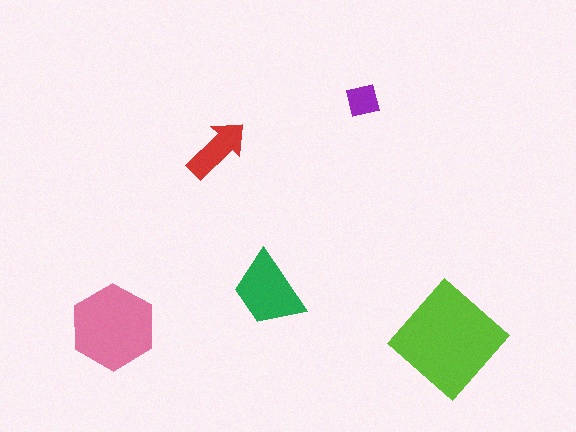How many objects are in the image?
There are 5 objects in the image.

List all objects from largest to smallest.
The lime diamond, the pink hexagon, the green trapezoid, the red arrow, the purple square.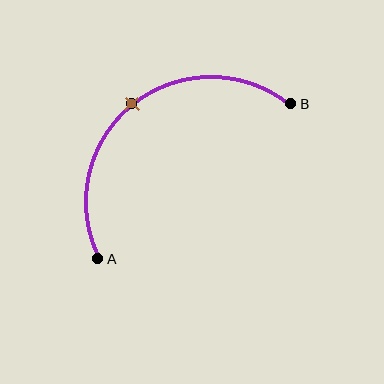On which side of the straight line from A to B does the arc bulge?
The arc bulges above and to the left of the straight line connecting A and B.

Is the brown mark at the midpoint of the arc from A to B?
Yes. The brown mark lies on the arc at equal arc-length from both A and B — it is the arc midpoint.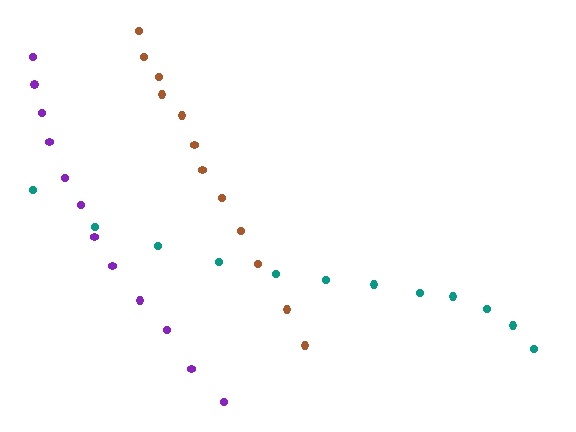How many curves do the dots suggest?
There are 3 distinct paths.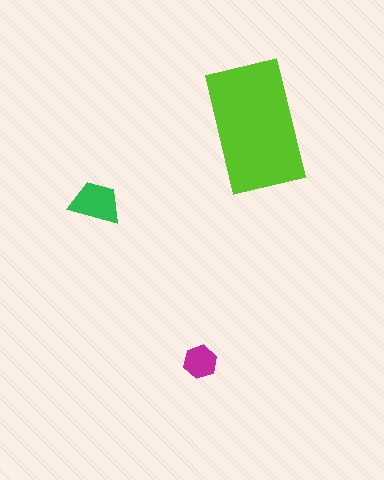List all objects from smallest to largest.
The magenta hexagon, the green trapezoid, the lime rectangle.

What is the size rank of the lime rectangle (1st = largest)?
1st.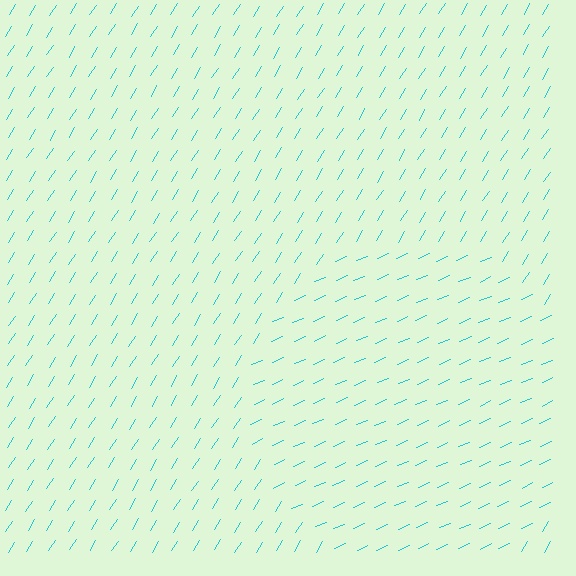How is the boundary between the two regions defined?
The boundary is defined purely by a change in line orientation (approximately 35 degrees difference). All lines are the same color and thickness.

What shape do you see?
I see a circle.